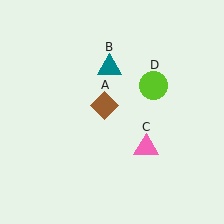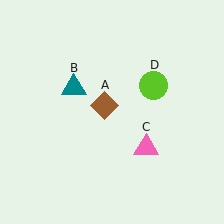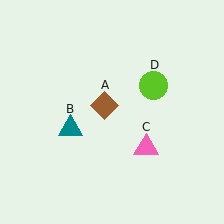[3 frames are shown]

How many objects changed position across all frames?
1 object changed position: teal triangle (object B).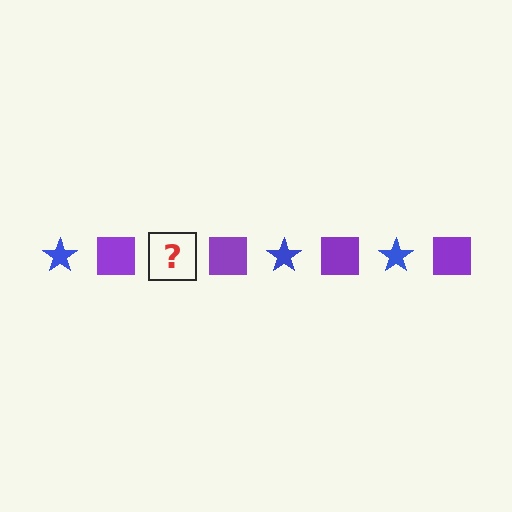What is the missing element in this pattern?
The missing element is a blue star.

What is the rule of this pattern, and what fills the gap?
The rule is that the pattern alternates between blue star and purple square. The gap should be filled with a blue star.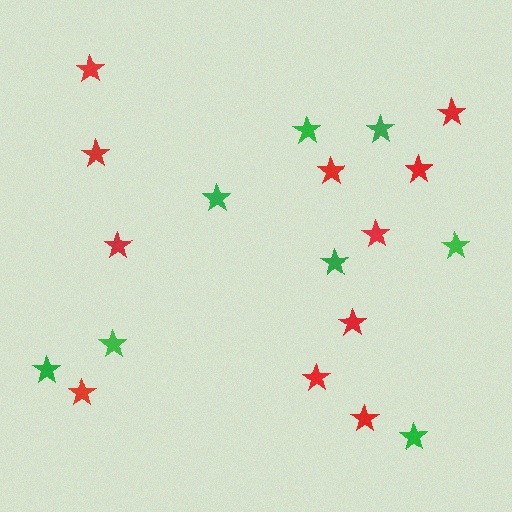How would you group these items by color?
There are 2 groups: one group of green stars (8) and one group of red stars (11).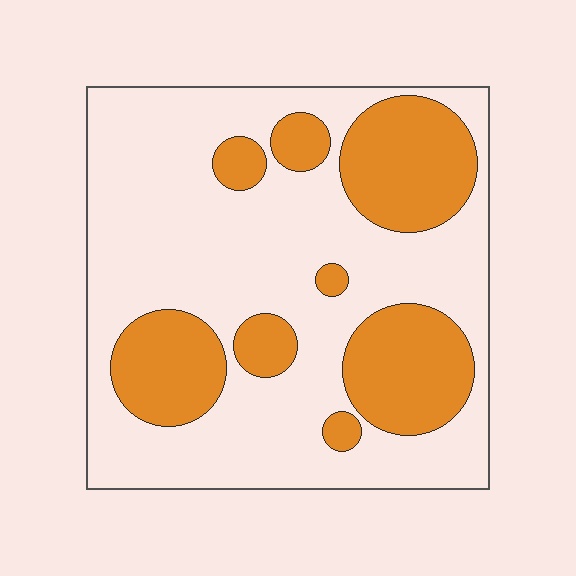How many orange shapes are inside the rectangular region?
8.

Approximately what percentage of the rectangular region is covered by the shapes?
Approximately 30%.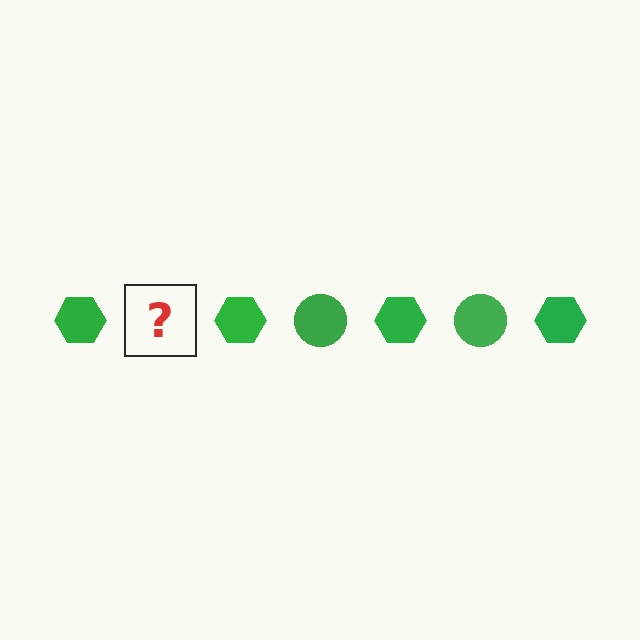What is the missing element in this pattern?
The missing element is a green circle.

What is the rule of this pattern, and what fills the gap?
The rule is that the pattern cycles through hexagon, circle shapes in green. The gap should be filled with a green circle.